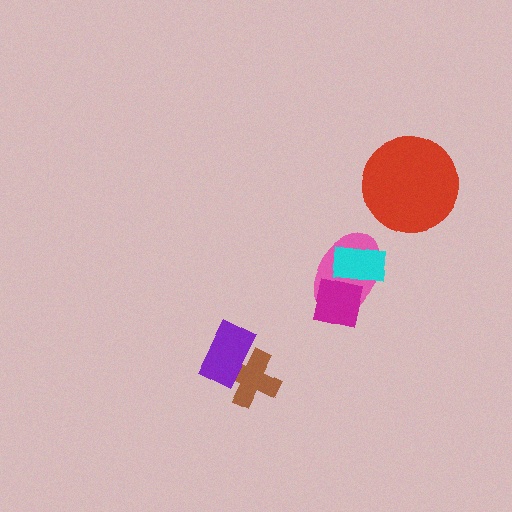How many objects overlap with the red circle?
0 objects overlap with the red circle.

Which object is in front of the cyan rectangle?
The magenta square is in front of the cyan rectangle.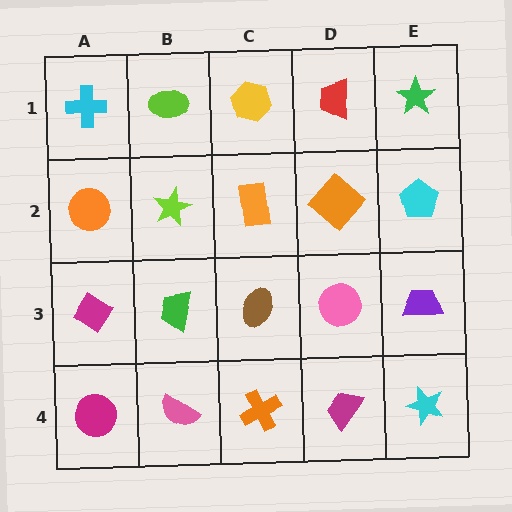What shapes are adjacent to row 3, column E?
A cyan pentagon (row 2, column E), a cyan star (row 4, column E), a pink circle (row 3, column D).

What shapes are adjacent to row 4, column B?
A green trapezoid (row 3, column B), a magenta circle (row 4, column A), an orange cross (row 4, column C).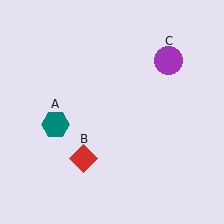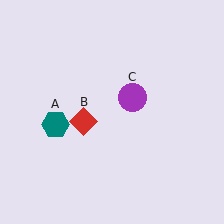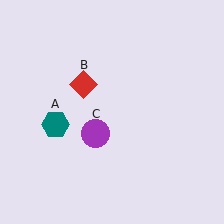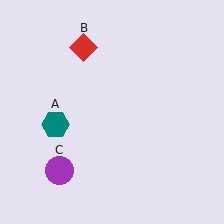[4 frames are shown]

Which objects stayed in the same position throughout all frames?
Teal hexagon (object A) remained stationary.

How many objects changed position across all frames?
2 objects changed position: red diamond (object B), purple circle (object C).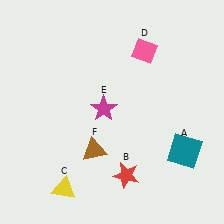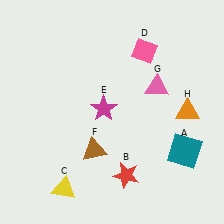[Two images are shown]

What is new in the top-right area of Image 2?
A pink triangle (G) was added in the top-right area of Image 2.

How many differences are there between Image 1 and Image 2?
There are 2 differences between the two images.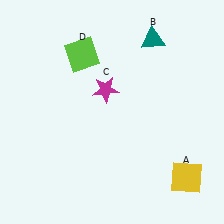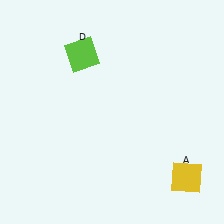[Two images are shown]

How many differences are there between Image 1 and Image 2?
There are 2 differences between the two images.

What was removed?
The teal triangle (B), the magenta star (C) were removed in Image 2.